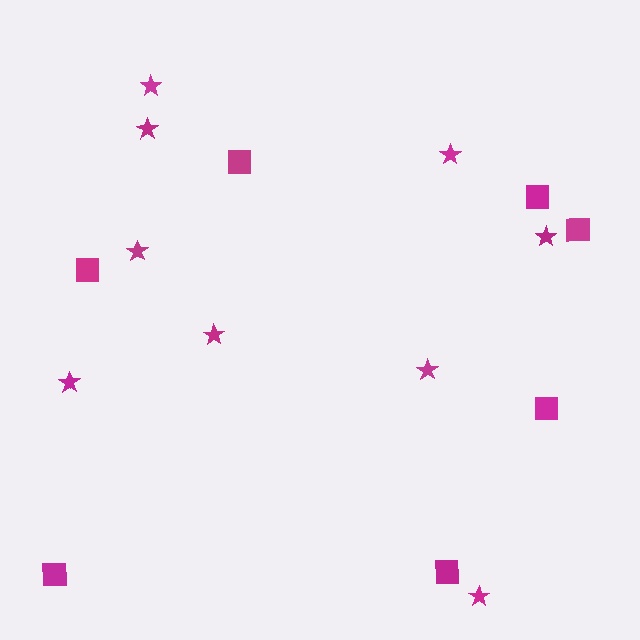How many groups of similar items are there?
There are 2 groups: one group of stars (9) and one group of squares (7).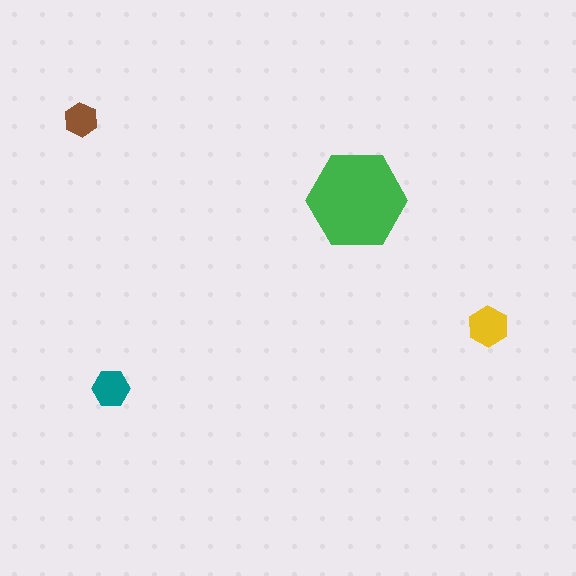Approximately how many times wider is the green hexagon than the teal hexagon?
About 2.5 times wider.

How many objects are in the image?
There are 4 objects in the image.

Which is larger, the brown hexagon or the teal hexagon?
The teal one.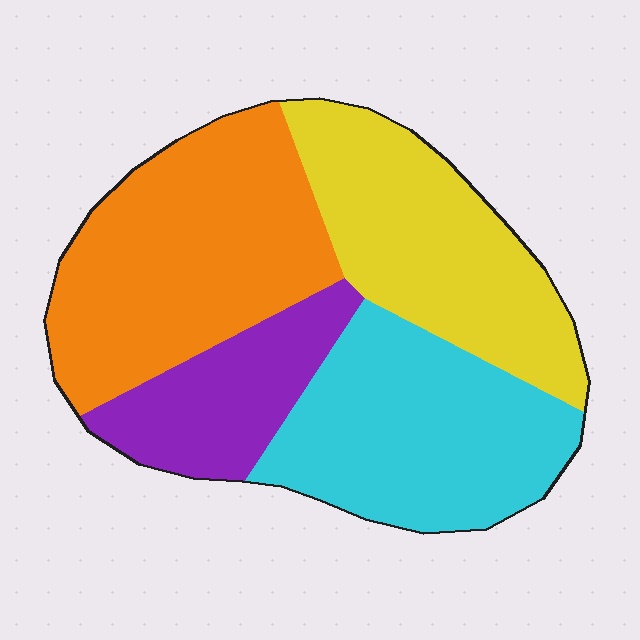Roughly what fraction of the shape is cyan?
Cyan takes up between a quarter and a half of the shape.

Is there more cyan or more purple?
Cyan.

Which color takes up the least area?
Purple, at roughly 15%.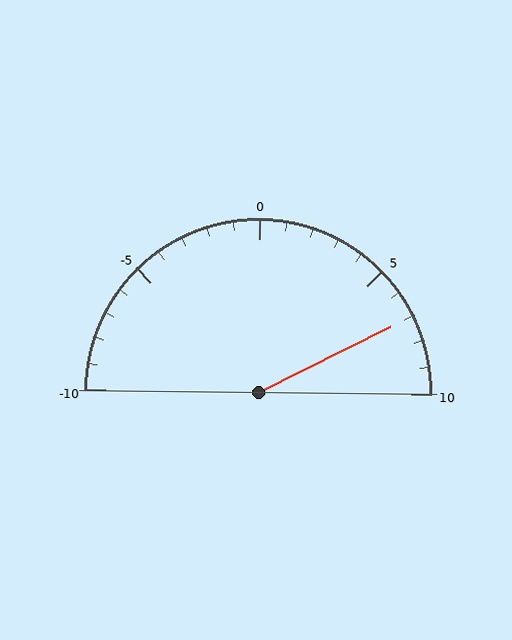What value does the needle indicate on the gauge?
The needle indicates approximately 7.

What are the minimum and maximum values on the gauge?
The gauge ranges from -10 to 10.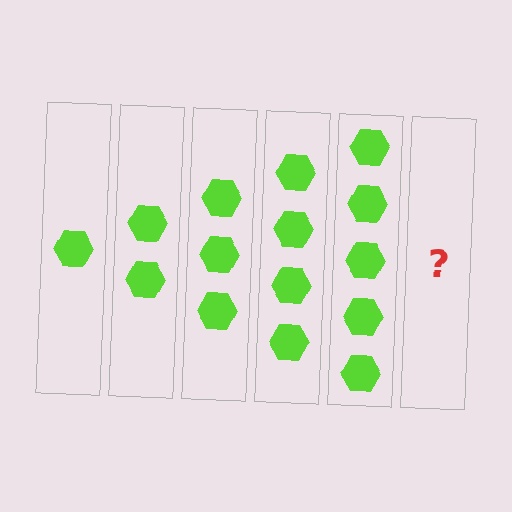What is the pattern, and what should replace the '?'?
The pattern is that each step adds one more hexagon. The '?' should be 6 hexagons.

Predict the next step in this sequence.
The next step is 6 hexagons.